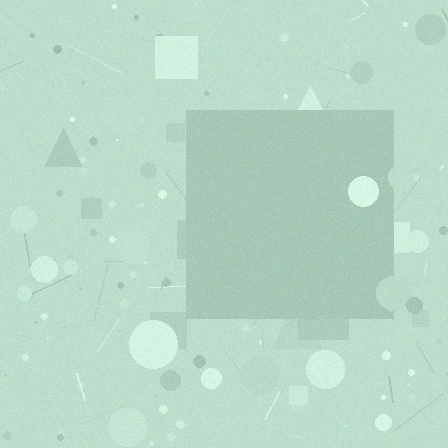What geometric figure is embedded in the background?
A square is embedded in the background.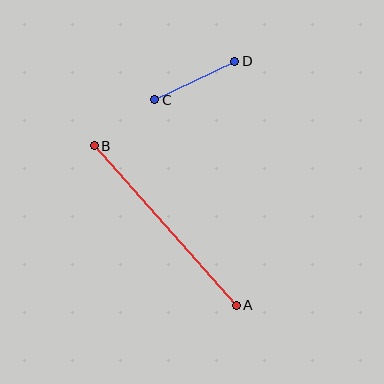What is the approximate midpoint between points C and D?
The midpoint is at approximately (195, 81) pixels.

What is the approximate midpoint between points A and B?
The midpoint is at approximately (165, 225) pixels.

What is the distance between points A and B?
The distance is approximately 213 pixels.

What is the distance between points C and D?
The distance is approximately 89 pixels.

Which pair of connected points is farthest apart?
Points A and B are farthest apart.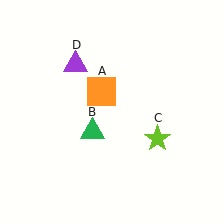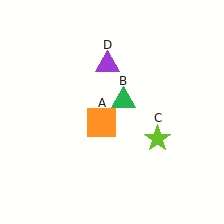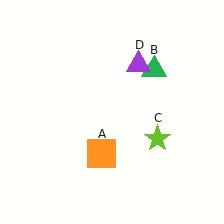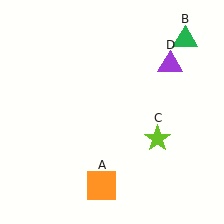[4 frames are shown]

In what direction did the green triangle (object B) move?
The green triangle (object B) moved up and to the right.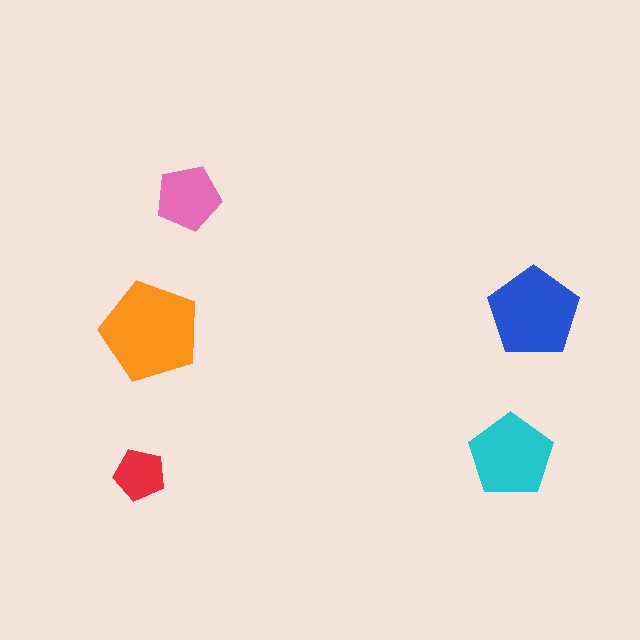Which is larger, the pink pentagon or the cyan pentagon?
The cyan one.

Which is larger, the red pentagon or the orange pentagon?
The orange one.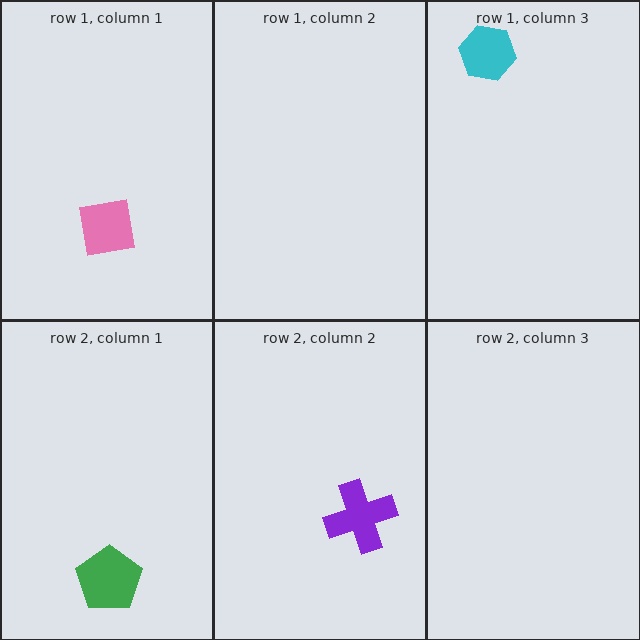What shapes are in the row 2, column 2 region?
The purple cross.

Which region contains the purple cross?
The row 2, column 2 region.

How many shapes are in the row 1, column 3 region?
1.